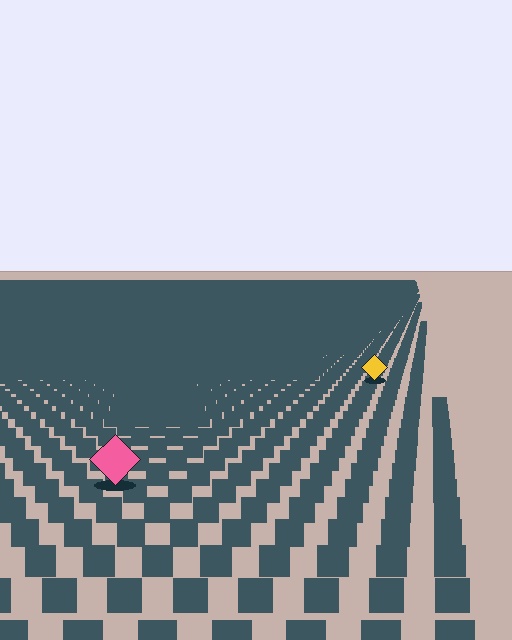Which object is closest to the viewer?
The pink diamond is closest. The texture marks near it are larger and more spread out.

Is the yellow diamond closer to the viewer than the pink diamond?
No. The pink diamond is closer — you can tell from the texture gradient: the ground texture is coarser near it.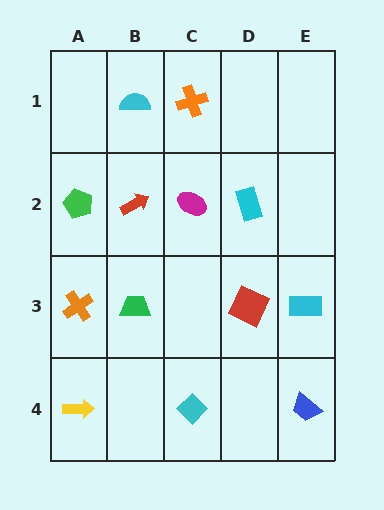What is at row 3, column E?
A cyan rectangle.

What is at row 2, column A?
A green pentagon.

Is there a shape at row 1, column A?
No, that cell is empty.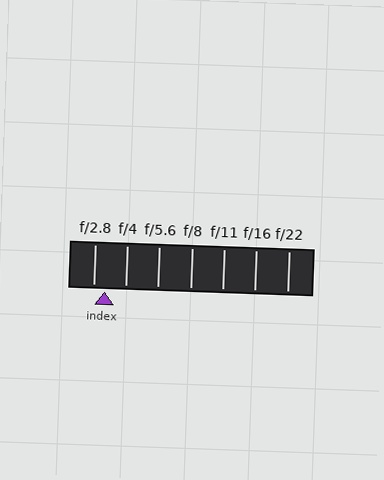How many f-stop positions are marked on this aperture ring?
There are 7 f-stop positions marked.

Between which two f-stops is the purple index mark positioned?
The index mark is between f/2.8 and f/4.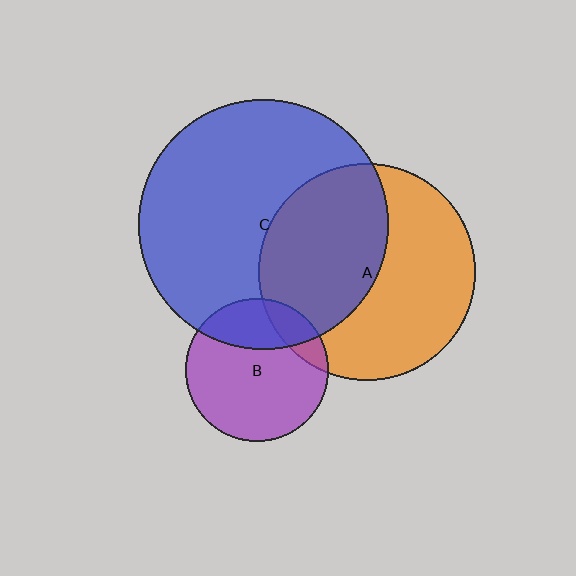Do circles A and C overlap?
Yes.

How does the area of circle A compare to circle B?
Approximately 2.3 times.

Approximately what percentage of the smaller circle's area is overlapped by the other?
Approximately 45%.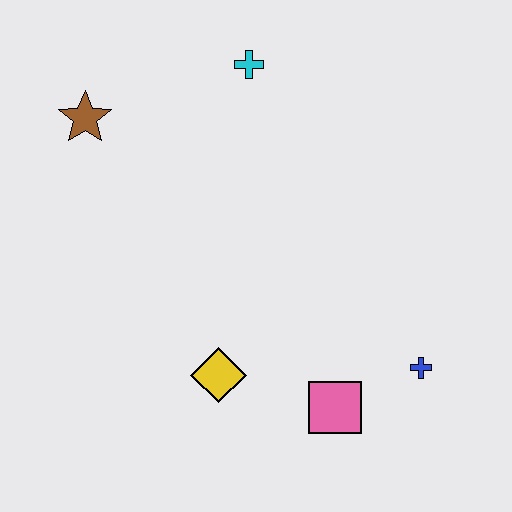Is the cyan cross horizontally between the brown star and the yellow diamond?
No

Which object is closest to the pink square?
The blue cross is closest to the pink square.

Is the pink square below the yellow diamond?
Yes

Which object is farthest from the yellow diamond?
The cyan cross is farthest from the yellow diamond.